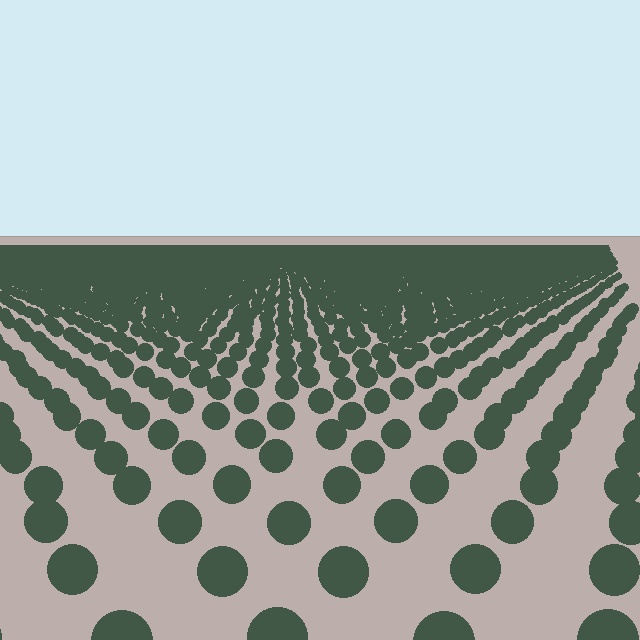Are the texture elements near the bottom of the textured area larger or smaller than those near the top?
Larger. Near the bottom, elements are closer to the viewer and appear at a bigger on-screen size.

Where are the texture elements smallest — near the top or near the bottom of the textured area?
Near the top.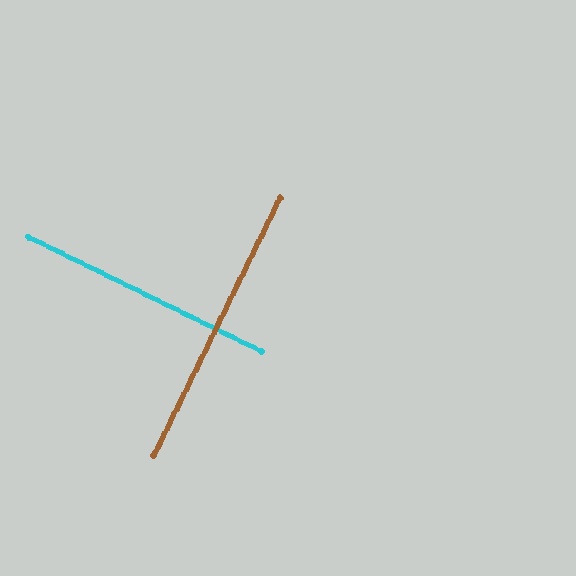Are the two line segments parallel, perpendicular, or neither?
Perpendicular — they meet at approximately 90°.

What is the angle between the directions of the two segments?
Approximately 90 degrees.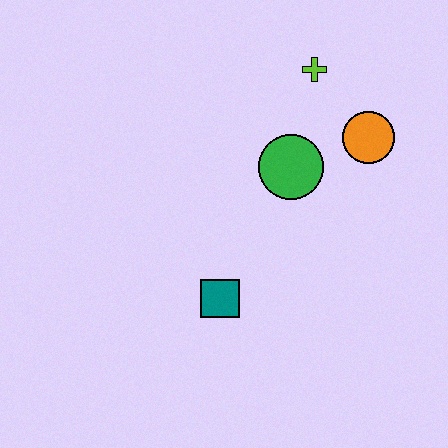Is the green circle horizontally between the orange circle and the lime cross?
No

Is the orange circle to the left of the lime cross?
No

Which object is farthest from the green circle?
The teal square is farthest from the green circle.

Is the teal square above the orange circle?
No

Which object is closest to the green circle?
The orange circle is closest to the green circle.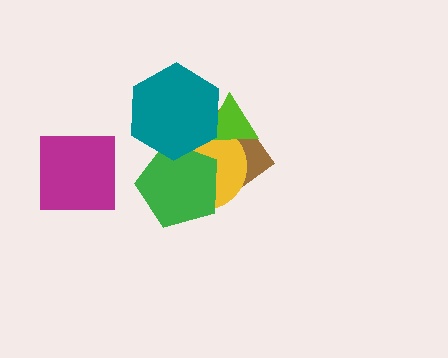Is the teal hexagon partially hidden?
No, no other shape covers it.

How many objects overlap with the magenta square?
0 objects overlap with the magenta square.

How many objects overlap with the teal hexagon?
4 objects overlap with the teal hexagon.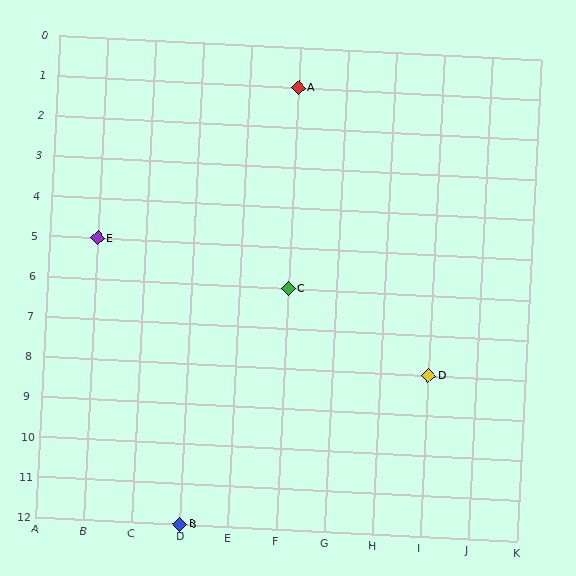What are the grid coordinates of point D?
Point D is at grid coordinates (I, 8).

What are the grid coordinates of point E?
Point E is at grid coordinates (B, 5).